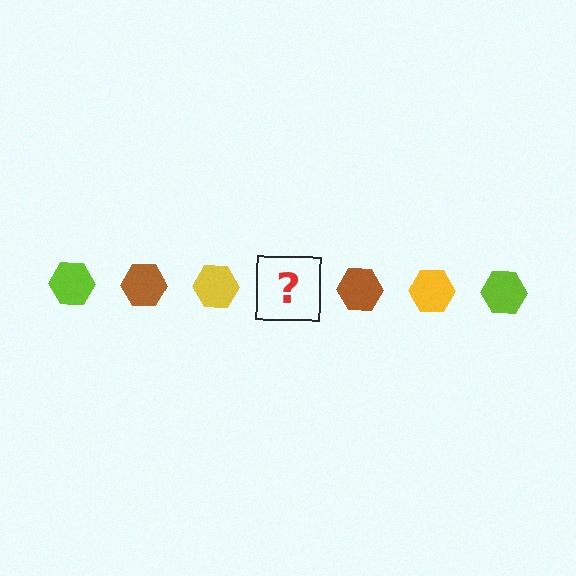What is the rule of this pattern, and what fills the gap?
The rule is that the pattern cycles through lime, brown, yellow hexagons. The gap should be filled with a lime hexagon.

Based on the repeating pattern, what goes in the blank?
The blank should be a lime hexagon.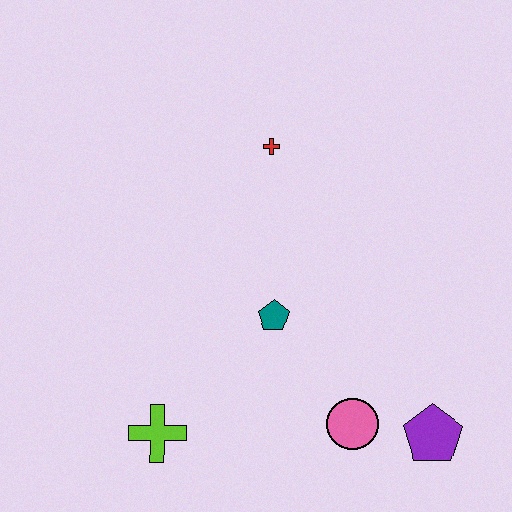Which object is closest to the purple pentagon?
The pink circle is closest to the purple pentagon.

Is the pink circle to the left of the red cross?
No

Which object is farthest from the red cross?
The purple pentagon is farthest from the red cross.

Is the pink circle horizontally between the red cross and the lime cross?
No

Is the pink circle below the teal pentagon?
Yes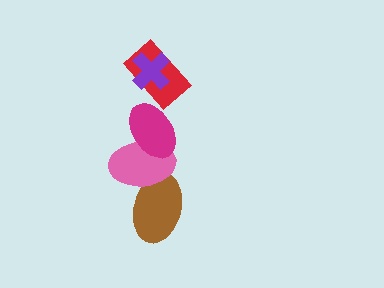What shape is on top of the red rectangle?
The purple cross is on top of the red rectangle.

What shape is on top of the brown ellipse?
The pink ellipse is on top of the brown ellipse.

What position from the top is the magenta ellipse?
The magenta ellipse is 3rd from the top.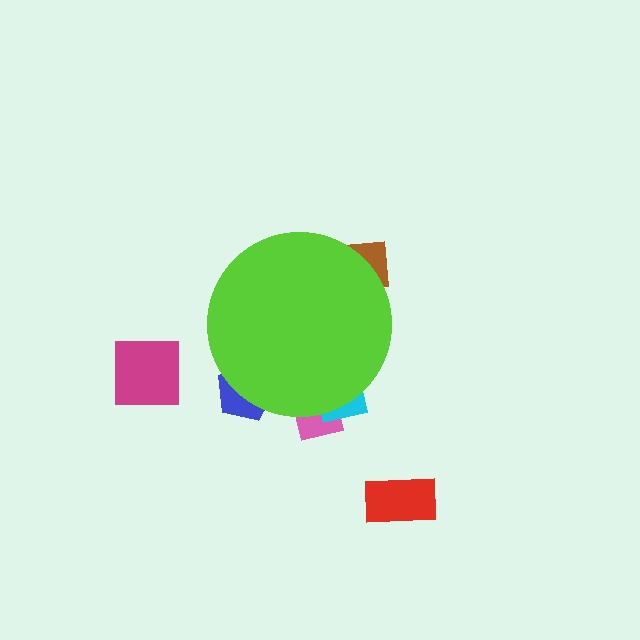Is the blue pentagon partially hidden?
Yes, the blue pentagon is partially hidden behind the lime circle.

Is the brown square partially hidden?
Yes, the brown square is partially hidden behind the lime circle.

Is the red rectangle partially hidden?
No, the red rectangle is fully visible.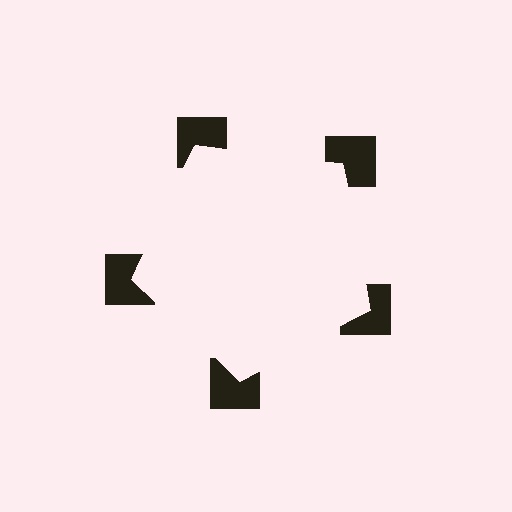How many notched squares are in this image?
There are 5 — one at each vertex of the illusory pentagon.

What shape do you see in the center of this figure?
An illusory pentagon — its edges are inferred from the aligned wedge cuts in the notched squares, not physically drawn.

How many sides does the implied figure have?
5 sides.